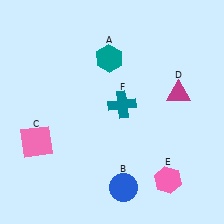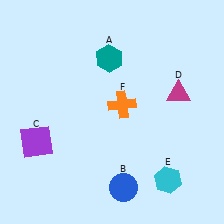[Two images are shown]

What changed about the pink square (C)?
In Image 1, C is pink. In Image 2, it changed to purple.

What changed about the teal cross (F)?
In Image 1, F is teal. In Image 2, it changed to orange.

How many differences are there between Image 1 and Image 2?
There are 3 differences between the two images.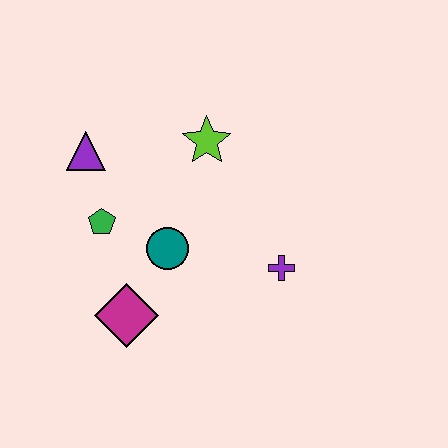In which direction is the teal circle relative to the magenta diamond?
The teal circle is above the magenta diamond.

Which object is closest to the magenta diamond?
The teal circle is closest to the magenta diamond.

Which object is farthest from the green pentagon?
The purple cross is farthest from the green pentagon.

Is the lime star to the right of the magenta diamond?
Yes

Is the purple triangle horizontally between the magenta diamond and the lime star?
No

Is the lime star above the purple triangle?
Yes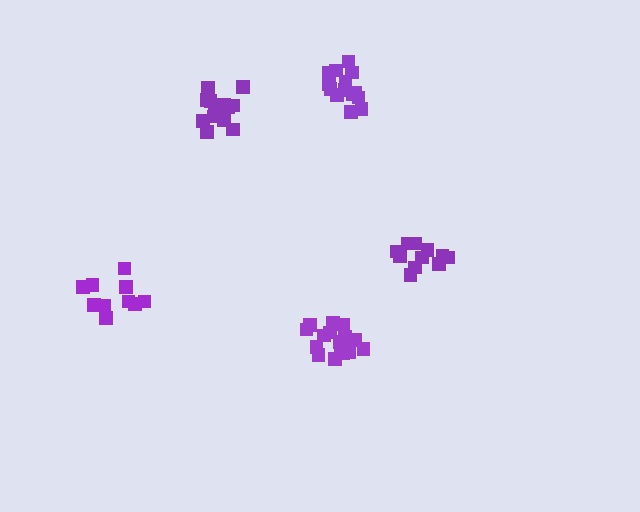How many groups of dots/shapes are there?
There are 5 groups.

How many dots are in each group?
Group 1: 16 dots, Group 2: 11 dots, Group 3: 14 dots, Group 4: 15 dots, Group 5: 11 dots (67 total).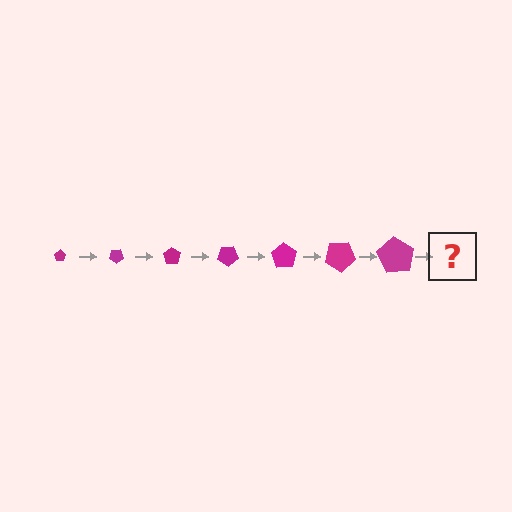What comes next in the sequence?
The next element should be a pentagon, larger than the previous one and rotated 245 degrees from the start.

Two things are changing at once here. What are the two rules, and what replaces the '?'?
The two rules are that the pentagon grows larger each step and it rotates 35 degrees each step. The '?' should be a pentagon, larger than the previous one and rotated 245 degrees from the start.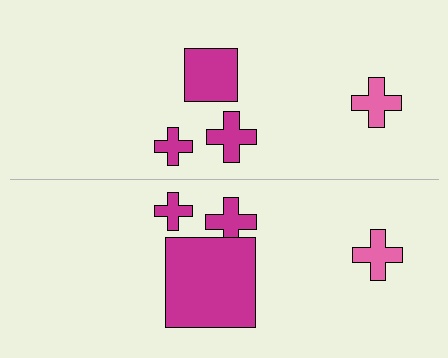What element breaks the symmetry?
The magenta square on the bottom side has a different size than its mirror counterpart.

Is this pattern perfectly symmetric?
No, the pattern is not perfectly symmetric. The magenta square on the bottom side has a different size than its mirror counterpart.